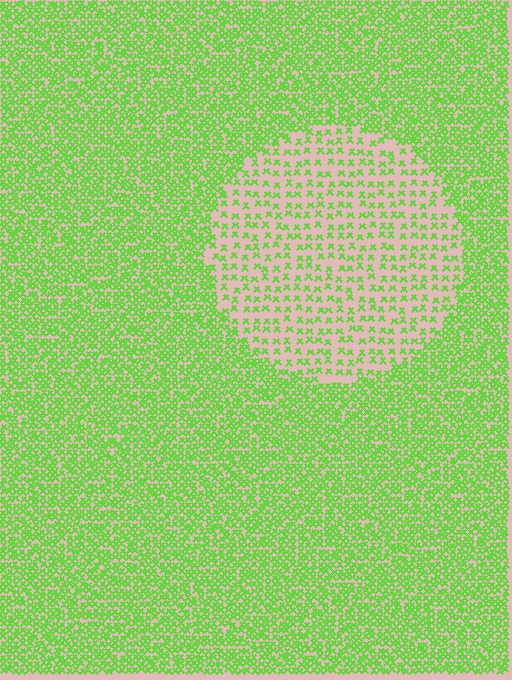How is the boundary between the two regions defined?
The boundary is defined by a change in element density (approximately 2.5x ratio). All elements are the same color, size, and shape.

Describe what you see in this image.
The image contains small lime elements arranged at two different densities. A circle-shaped region is visible where the elements are less densely packed than the surrounding area.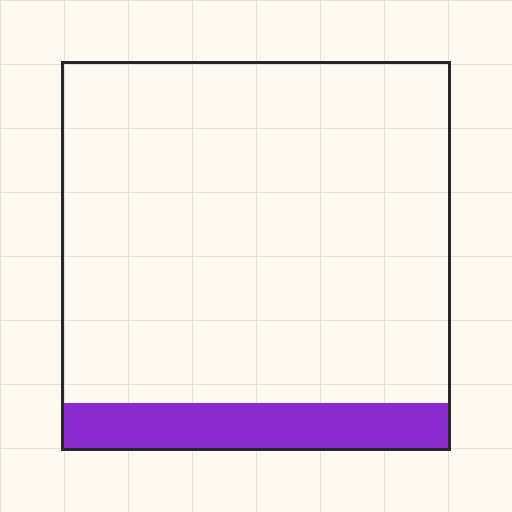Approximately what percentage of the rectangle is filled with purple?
Approximately 10%.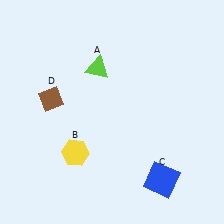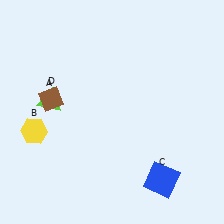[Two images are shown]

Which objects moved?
The objects that moved are: the lime triangle (A), the yellow hexagon (B).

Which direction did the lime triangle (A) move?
The lime triangle (A) moved left.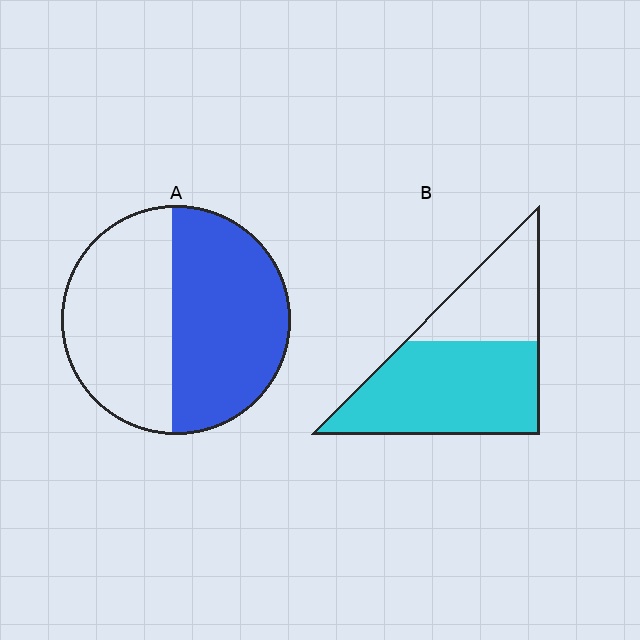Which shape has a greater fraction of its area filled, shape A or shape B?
Shape B.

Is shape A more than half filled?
Roughly half.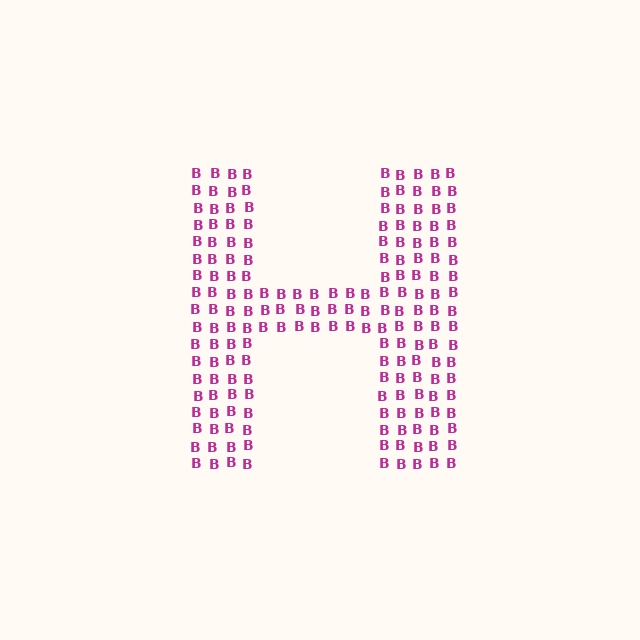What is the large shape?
The large shape is the letter H.